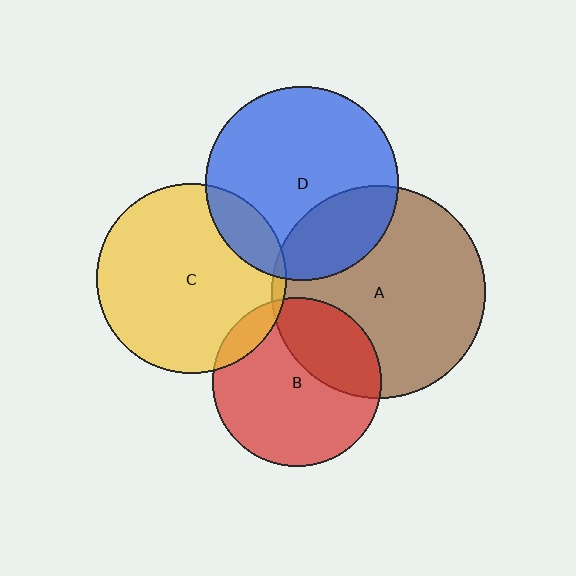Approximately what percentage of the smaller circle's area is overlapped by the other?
Approximately 25%.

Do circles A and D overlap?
Yes.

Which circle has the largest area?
Circle A (brown).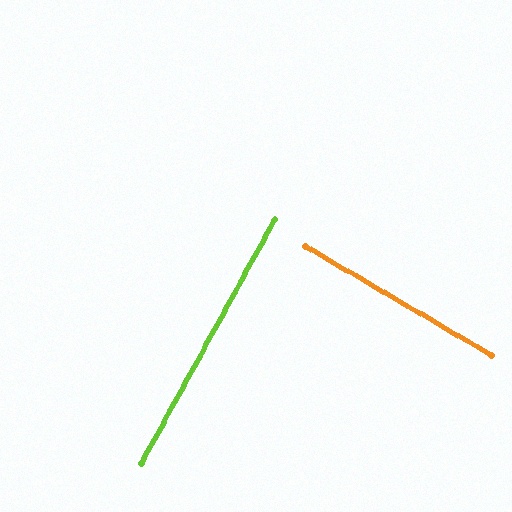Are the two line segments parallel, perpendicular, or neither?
Perpendicular — they meet at approximately 88°.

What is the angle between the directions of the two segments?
Approximately 88 degrees.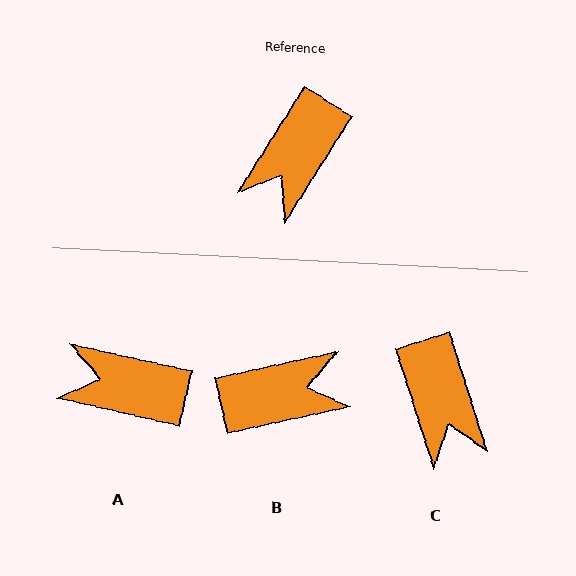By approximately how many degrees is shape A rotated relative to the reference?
Approximately 70 degrees clockwise.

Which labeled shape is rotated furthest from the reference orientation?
B, about 134 degrees away.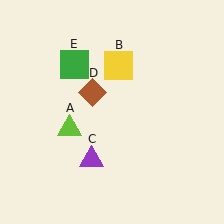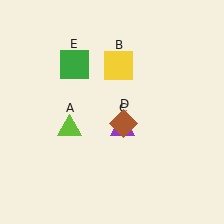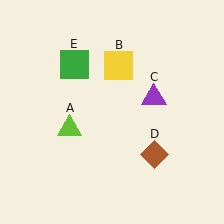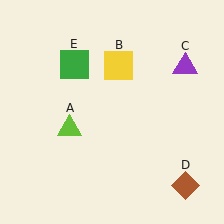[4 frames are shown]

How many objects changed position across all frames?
2 objects changed position: purple triangle (object C), brown diamond (object D).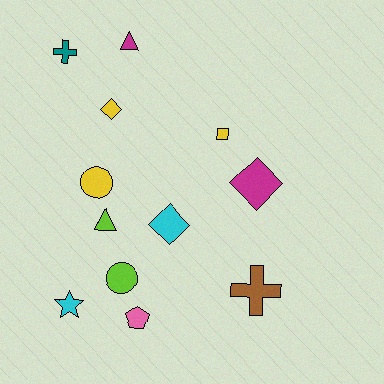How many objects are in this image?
There are 12 objects.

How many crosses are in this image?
There are 2 crosses.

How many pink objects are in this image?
There is 1 pink object.